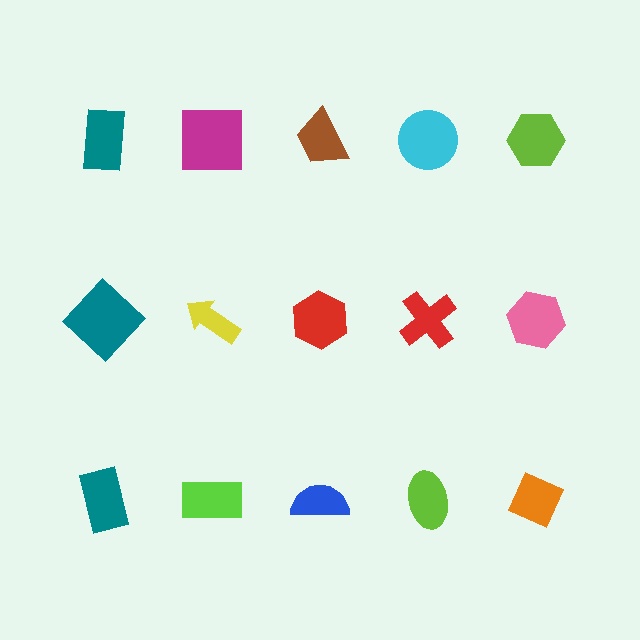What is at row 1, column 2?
A magenta square.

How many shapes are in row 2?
5 shapes.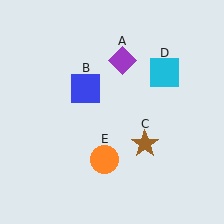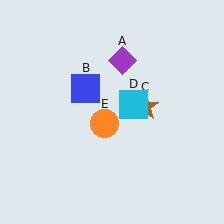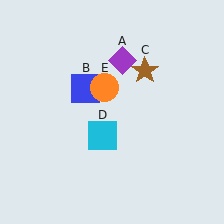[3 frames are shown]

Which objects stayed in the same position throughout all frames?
Purple diamond (object A) and blue square (object B) remained stationary.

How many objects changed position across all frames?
3 objects changed position: brown star (object C), cyan square (object D), orange circle (object E).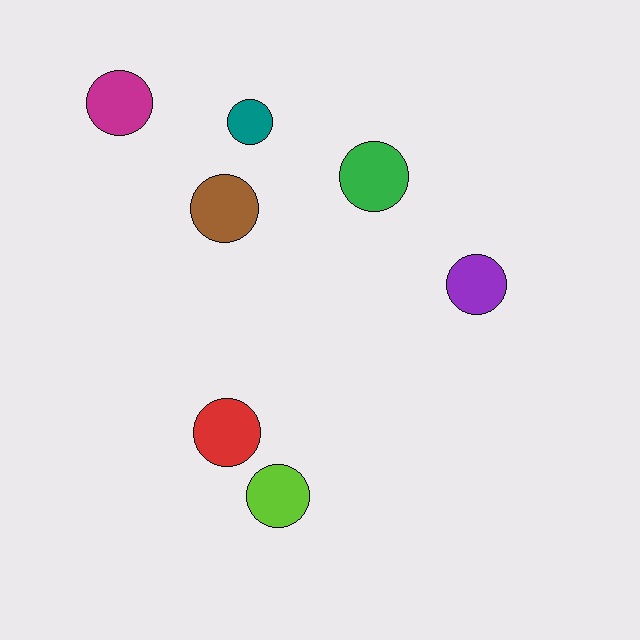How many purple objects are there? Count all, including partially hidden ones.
There is 1 purple object.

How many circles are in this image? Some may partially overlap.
There are 7 circles.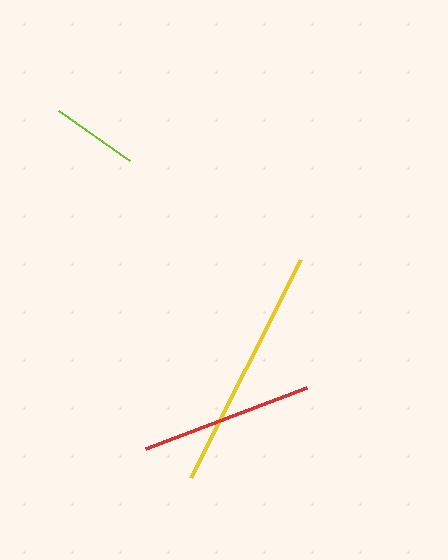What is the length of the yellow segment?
The yellow segment is approximately 244 pixels long.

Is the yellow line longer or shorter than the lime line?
The yellow line is longer than the lime line.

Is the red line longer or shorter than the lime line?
The red line is longer than the lime line.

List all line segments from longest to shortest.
From longest to shortest: yellow, red, lime.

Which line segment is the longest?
The yellow line is the longest at approximately 244 pixels.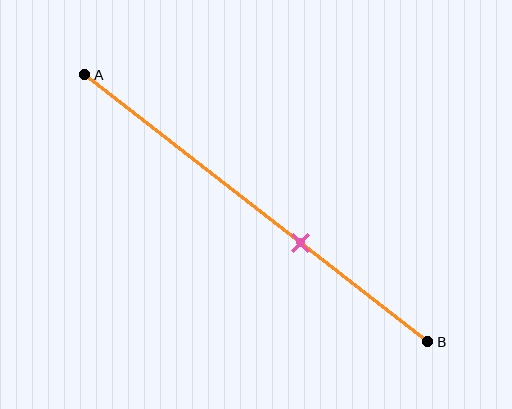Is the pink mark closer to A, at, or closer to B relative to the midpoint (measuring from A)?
The pink mark is closer to point B than the midpoint of segment AB.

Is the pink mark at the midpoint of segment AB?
No, the mark is at about 65% from A, not at the 50% midpoint.